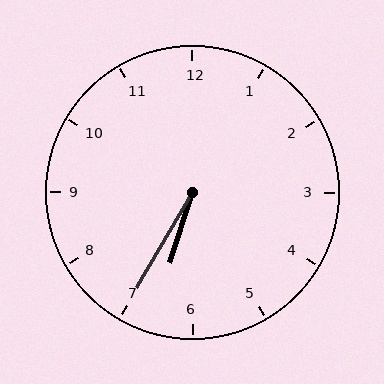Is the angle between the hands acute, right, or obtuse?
It is acute.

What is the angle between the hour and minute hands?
Approximately 12 degrees.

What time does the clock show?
6:35.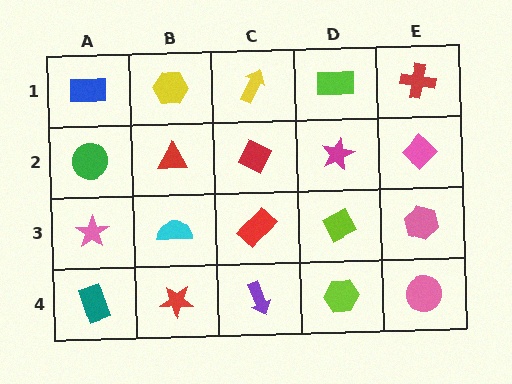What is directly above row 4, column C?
A red rectangle.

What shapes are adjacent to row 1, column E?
A pink diamond (row 2, column E), a lime rectangle (row 1, column D).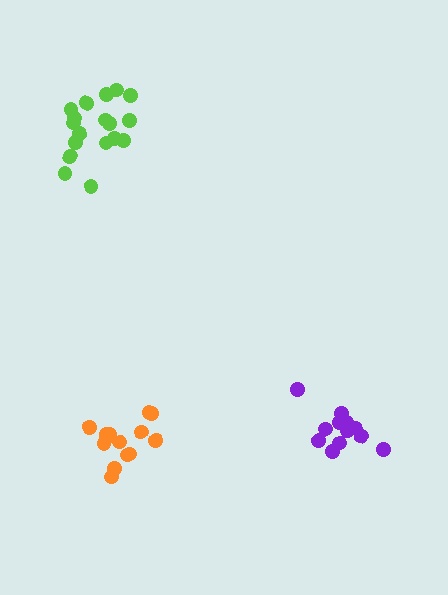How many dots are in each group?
Group 1: 13 dots, Group 2: 14 dots, Group 3: 18 dots (45 total).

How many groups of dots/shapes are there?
There are 3 groups.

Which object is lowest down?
The orange cluster is bottommost.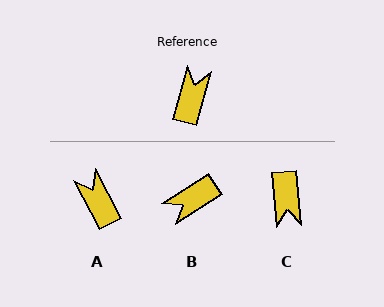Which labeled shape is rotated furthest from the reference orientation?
C, about 160 degrees away.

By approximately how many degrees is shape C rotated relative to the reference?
Approximately 160 degrees clockwise.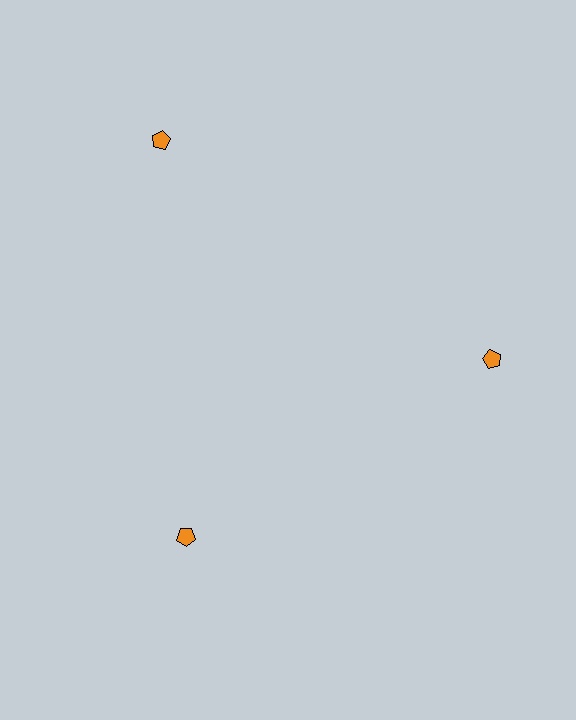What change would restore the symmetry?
The symmetry would be restored by moving it inward, back onto the ring so that all 3 pentagons sit at equal angles and equal distance from the center.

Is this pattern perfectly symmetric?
No. The 3 orange pentagons are arranged in a ring, but one element near the 11 o'clock position is pushed outward from the center, breaking the 3-fold rotational symmetry.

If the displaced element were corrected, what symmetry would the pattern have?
It would have 3-fold rotational symmetry — the pattern would map onto itself every 120 degrees.